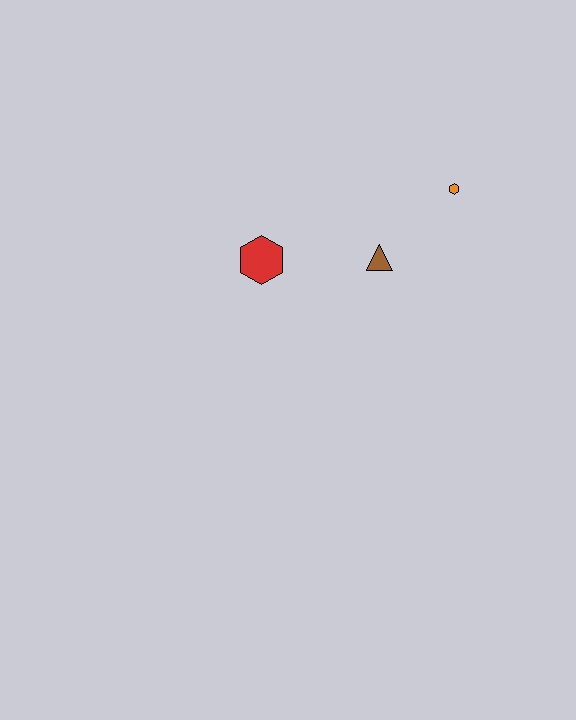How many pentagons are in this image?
There are no pentagons.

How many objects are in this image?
There are 3 objects.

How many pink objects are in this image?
There are no pink objects.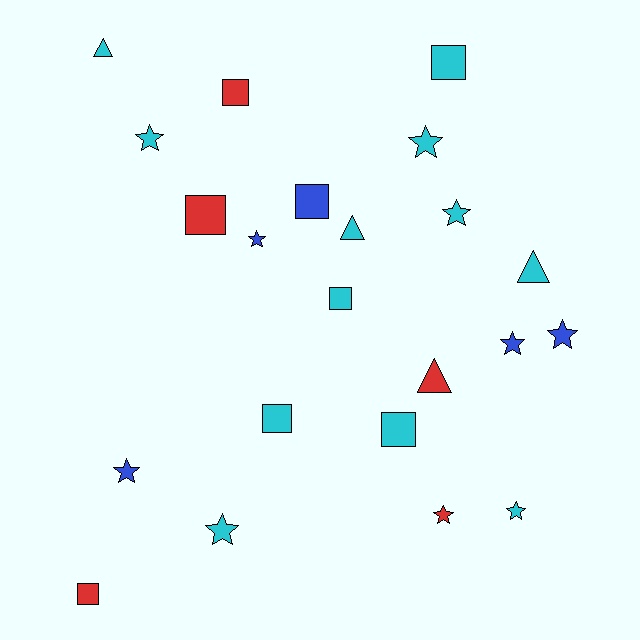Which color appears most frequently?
Cyan, with 12 objects.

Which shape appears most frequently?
Star, with 10 objects.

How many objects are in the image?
There are 22 objects.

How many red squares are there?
There are 3 red squares.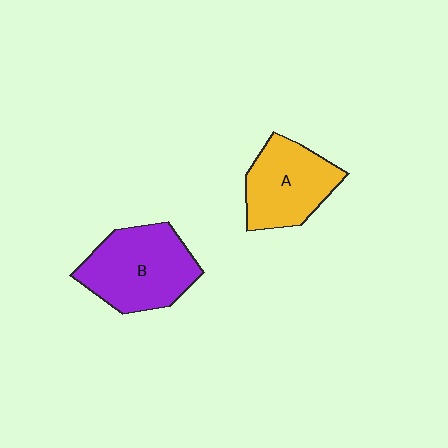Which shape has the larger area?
Shape B (purple).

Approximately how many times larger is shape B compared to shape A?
Approximately 1.2 times.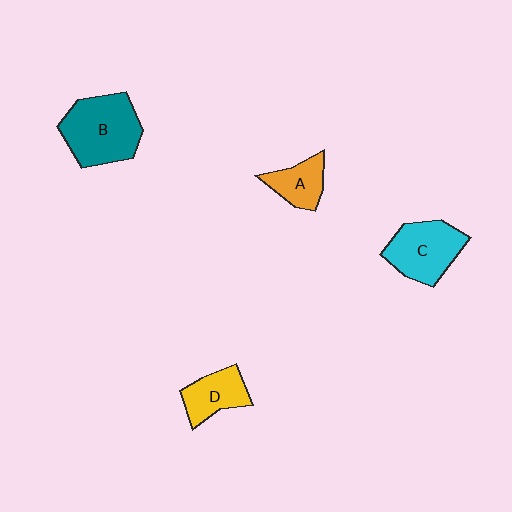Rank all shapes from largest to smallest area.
From largest to smallest: B (teal), C (cyan), D (yellow), A (orange).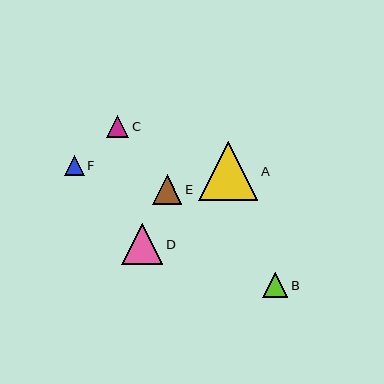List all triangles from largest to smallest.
From largest to smallest: A, D, E, B, C, F.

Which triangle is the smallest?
Triangle F is the smallest with a size of approximately 20 pixels.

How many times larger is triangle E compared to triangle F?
Triangle E is approximately 1.5 times the size of triangle F.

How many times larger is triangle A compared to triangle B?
Triangle A is approximately 2.3 times the size of triangle B.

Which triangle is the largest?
Triangle A is the largest with a size of approximately 59 pixels.